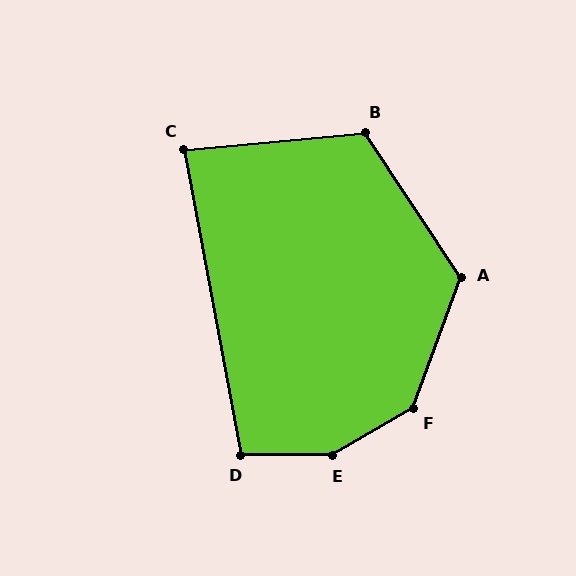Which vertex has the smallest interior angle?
C, at approximately 85 degrees.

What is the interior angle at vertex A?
Approximately 126 degrees (obtuse).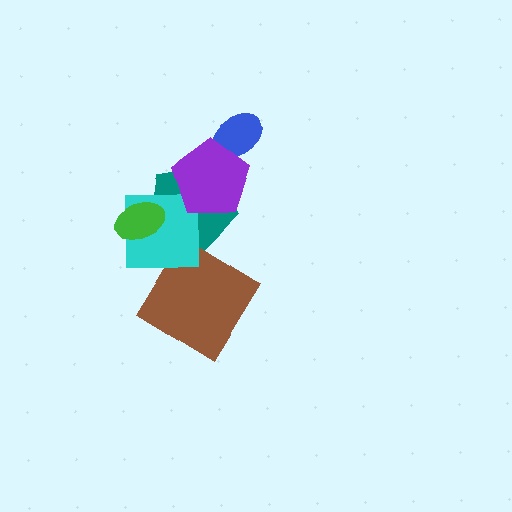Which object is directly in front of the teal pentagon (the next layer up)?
The cyan square is directly in front of the teal pentagon.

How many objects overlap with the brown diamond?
0 objects overlap with the brown diamond.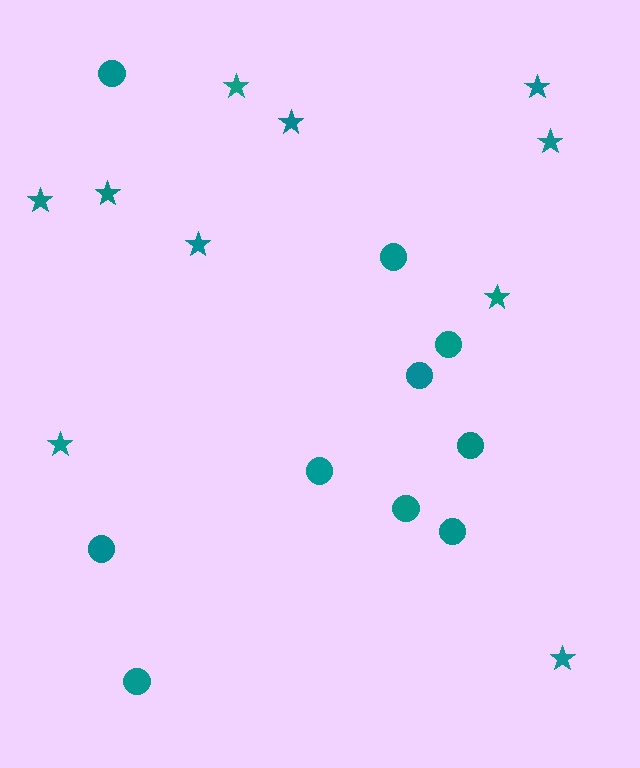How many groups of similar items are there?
There are 2 groups: one group of circles (10) and one group of stars (10).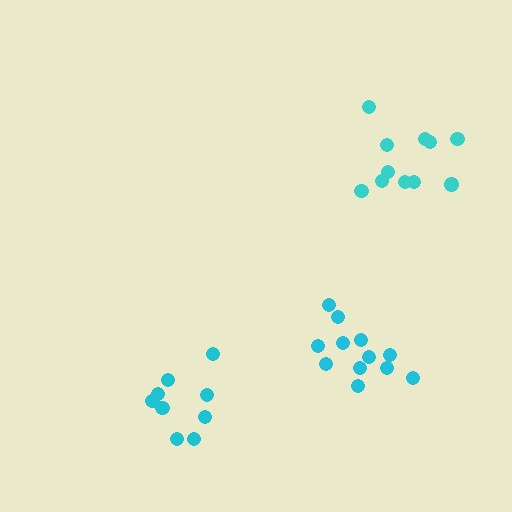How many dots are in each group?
Group 1: 12 dots, Group 2: 11 dots, Group 3: 10 dots (33 total).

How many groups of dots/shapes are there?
There are 3 groups.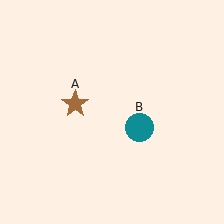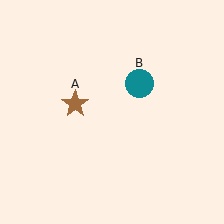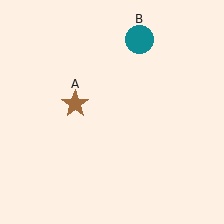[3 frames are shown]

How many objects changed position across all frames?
1 object changed position: teal circle (object B).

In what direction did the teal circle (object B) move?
The teal circle (object B) moved up.